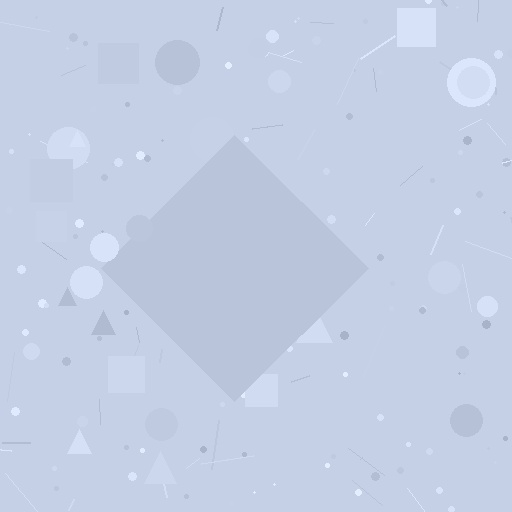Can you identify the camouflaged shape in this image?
The camouflaged shape is a diamond.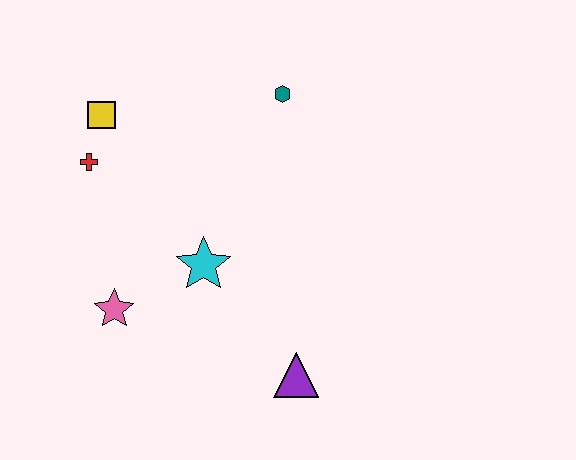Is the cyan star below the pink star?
No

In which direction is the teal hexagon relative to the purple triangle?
The teal hexagon is above the purple triangle.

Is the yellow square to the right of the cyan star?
No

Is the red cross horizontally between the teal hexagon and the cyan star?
No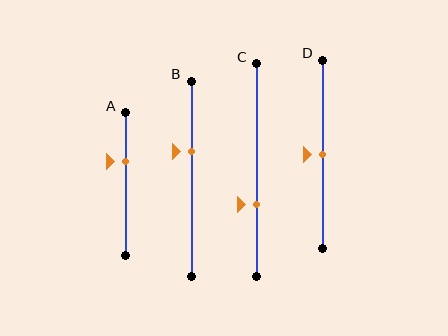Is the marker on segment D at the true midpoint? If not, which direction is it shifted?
Yes, the marker on segment D is at the true midpoint.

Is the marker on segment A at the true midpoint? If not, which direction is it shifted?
No, the marker on segment A is shifted upward by about 16% of the segment length.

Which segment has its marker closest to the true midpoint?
Segment D has its marker closest to the true midpoint.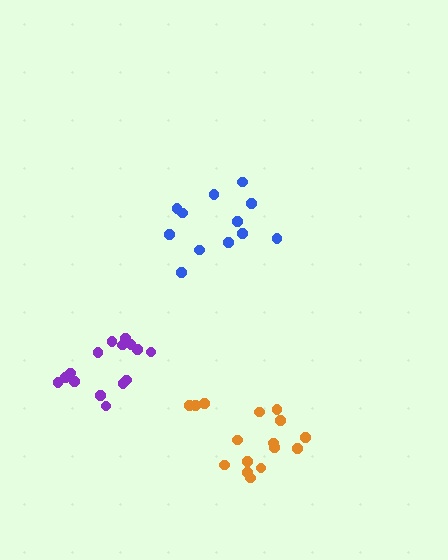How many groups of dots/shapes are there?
There are 3 groups.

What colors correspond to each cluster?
The clusters are colored: blue, orange, purple.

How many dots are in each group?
Group 1: 12 dots, Group 2: 16 dots, Group 3: 15 dots (43 total).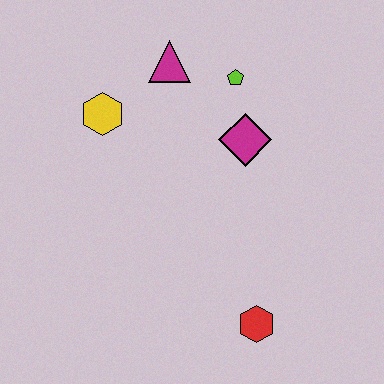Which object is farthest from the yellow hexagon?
The red hexagon is farthest from the yellow hexagon.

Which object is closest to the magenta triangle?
The lime pentagon is closest to the magenta triangle.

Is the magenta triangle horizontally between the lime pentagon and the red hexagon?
No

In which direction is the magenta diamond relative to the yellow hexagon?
The magenta diamond is to the right of the yellow hexagon.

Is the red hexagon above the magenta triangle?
No